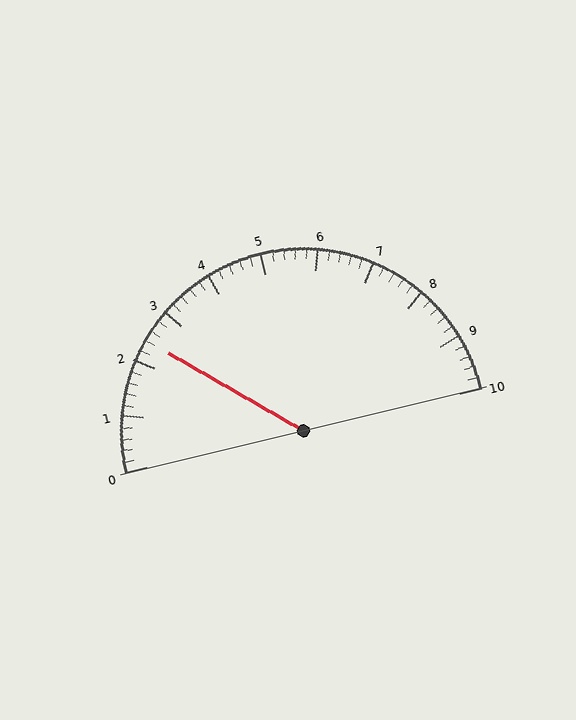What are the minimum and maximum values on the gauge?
The gauge ranges from 0 to 10.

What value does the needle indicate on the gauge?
The needle indicates approximately 2.4.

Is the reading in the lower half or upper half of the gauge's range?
The reading is in the lower half of the range (0 to 10).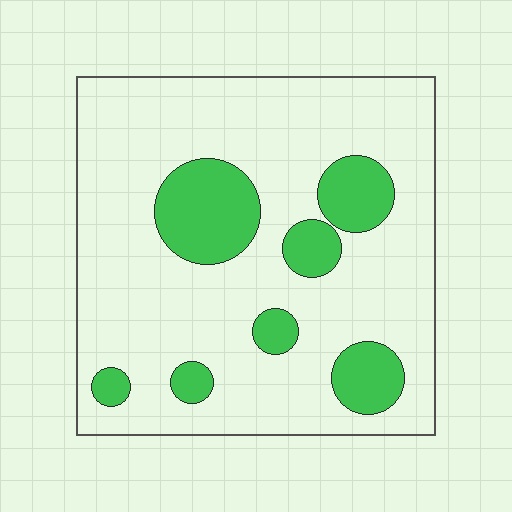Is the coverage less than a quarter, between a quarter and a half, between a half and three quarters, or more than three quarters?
Less than a quarter.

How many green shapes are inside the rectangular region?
7.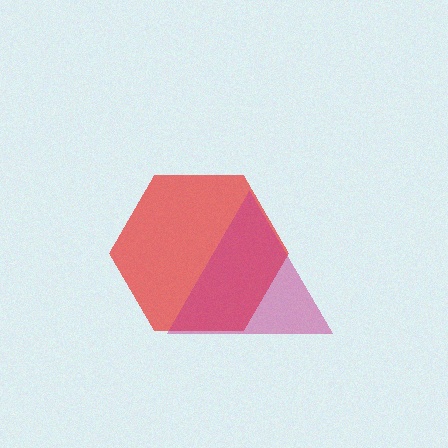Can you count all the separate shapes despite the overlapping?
Yes, there are 2 separate shapes.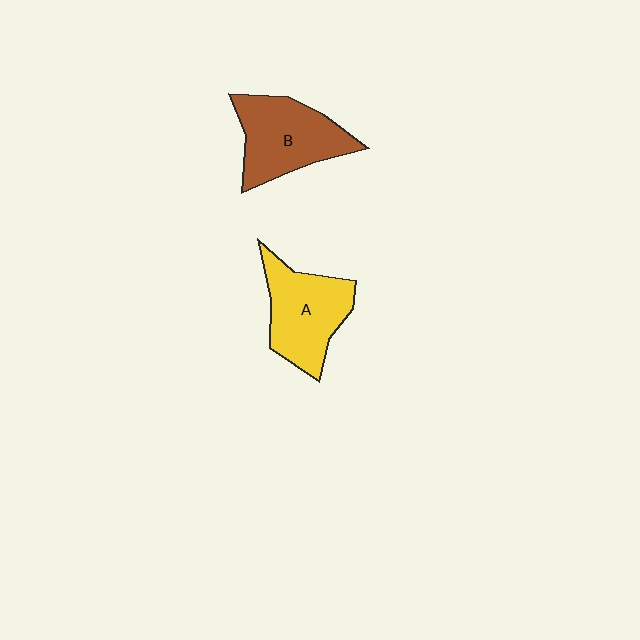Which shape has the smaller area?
Shape A (yellow).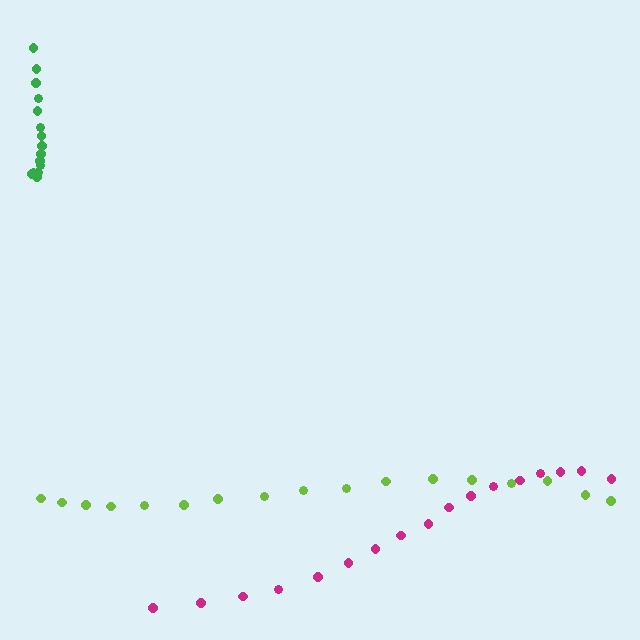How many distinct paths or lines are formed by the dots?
There are 3 distinct paths.